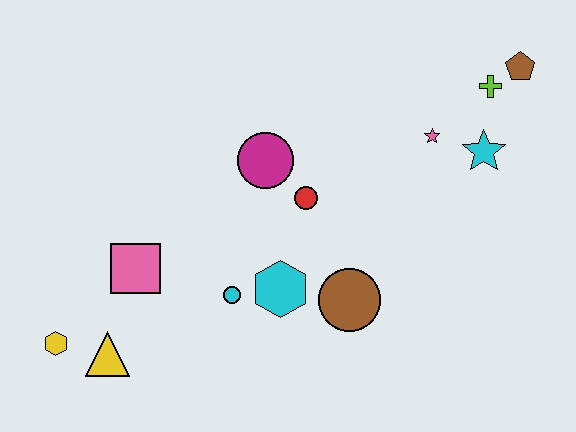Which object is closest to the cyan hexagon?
The cyan circle is closest to the cyan hexagon.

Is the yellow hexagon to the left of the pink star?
Yes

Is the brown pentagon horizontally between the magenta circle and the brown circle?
No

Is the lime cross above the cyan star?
Yes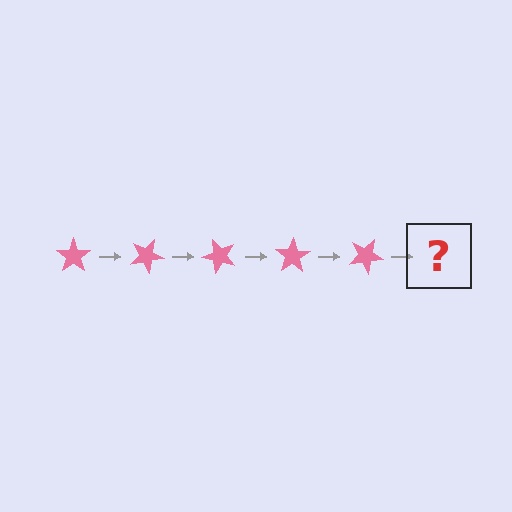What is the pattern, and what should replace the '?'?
The pattern is that the star rotates 25 degrees each step. The '?' should be a pink star rotated 125 degrees.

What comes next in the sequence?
The next element should be a pink star rotated 125 degrees.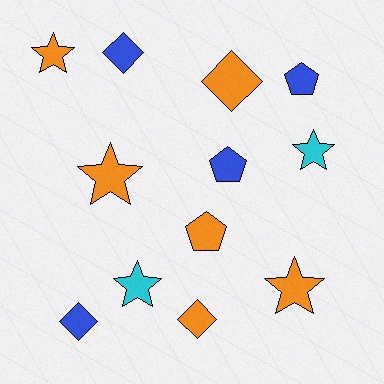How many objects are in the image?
There are 12 objects.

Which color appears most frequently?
Orange, with 6 objects.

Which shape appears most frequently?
Star, with 5 objects.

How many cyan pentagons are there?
There are no cyan pentagons.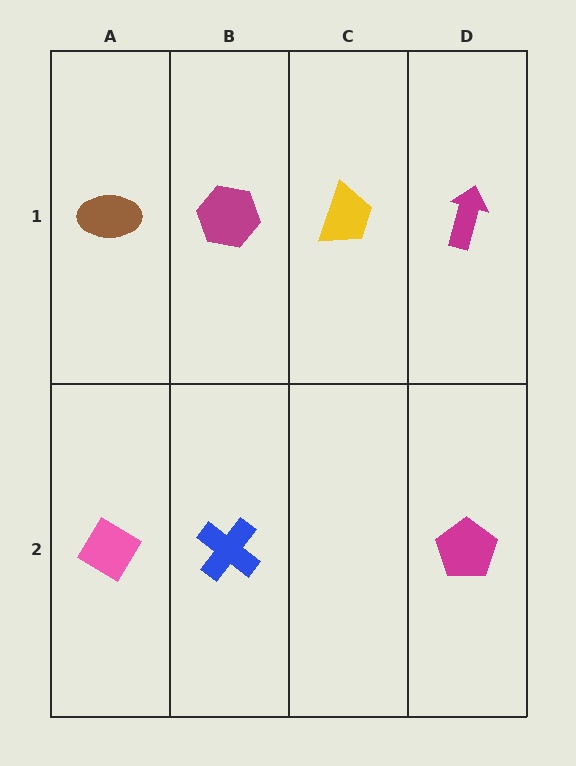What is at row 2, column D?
A magenta pentagon.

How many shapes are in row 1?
4 shapes.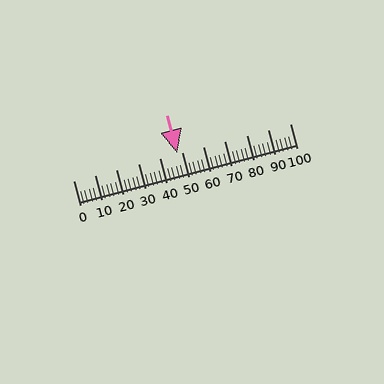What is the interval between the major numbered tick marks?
The major tick marks are spaced 10 units apart.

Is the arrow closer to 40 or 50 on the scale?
The arrow is closer to 50.